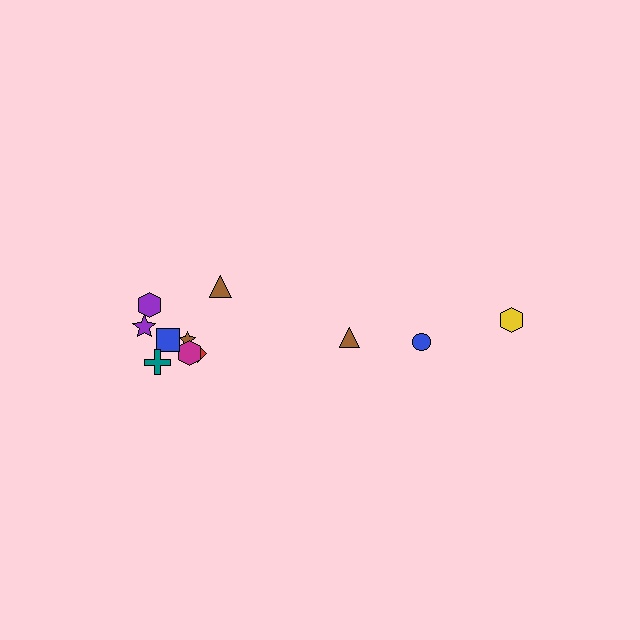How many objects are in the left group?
There are 8 objects.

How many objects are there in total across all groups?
There are 11 objects.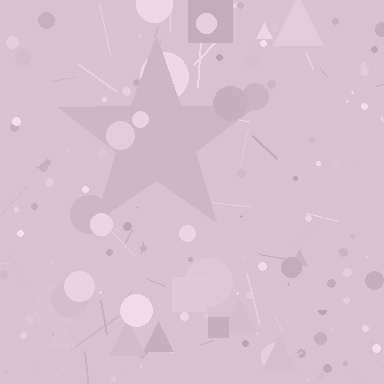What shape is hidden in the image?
A star is hidden in the image.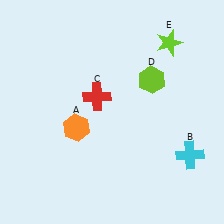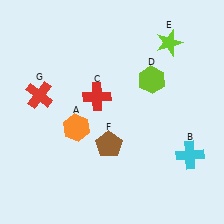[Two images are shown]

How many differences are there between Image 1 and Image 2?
There are 2 differences between the two images.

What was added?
A brown pentagon (F), a red cross (G) were added in Image 2.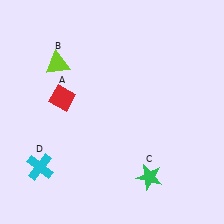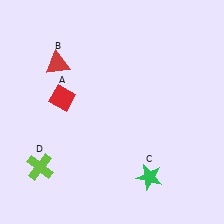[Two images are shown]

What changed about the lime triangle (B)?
In Image 1, B is lime. In Image 2, it changed to red.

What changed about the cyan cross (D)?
In Image 1, D is cyan. In Image 2, it changed to lime.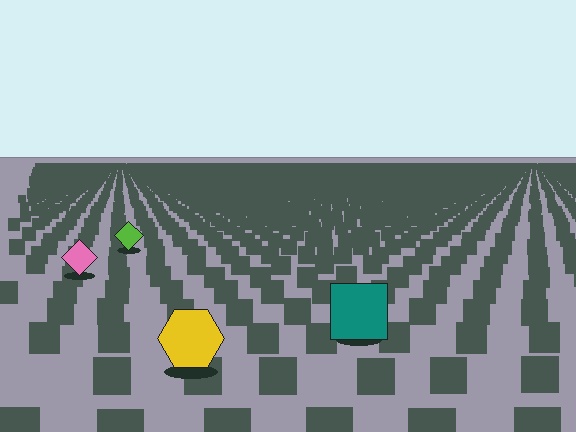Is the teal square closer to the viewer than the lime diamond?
Yes. The teal square is closer — you can tell from the texture gradient: the ground texture is coarser near it.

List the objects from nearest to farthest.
From nearest to farthest: the yellow hexagon, the teal square, the pink diamond, the lime diamond.